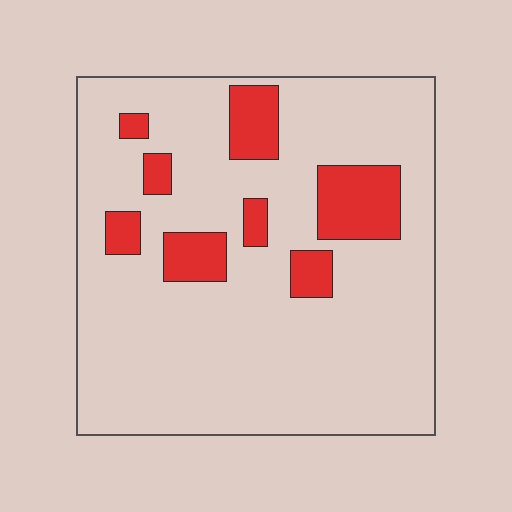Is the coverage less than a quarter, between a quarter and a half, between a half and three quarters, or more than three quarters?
Less than a quarter.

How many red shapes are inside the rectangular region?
8.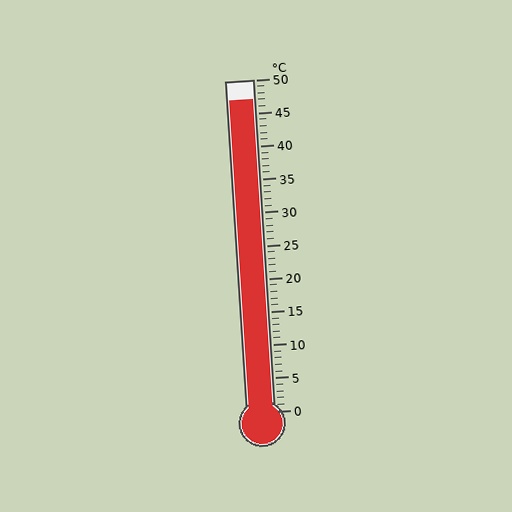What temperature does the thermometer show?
The thermometer shows approximately 47°C.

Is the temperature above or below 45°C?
The temperature is above 45°C.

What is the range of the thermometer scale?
The thermometer scale ranges from 0°C to 50°C.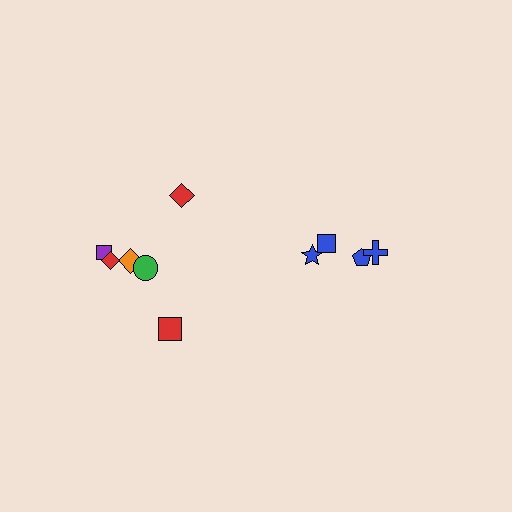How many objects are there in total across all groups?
There are 10 objects.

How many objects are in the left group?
There are 6 objects.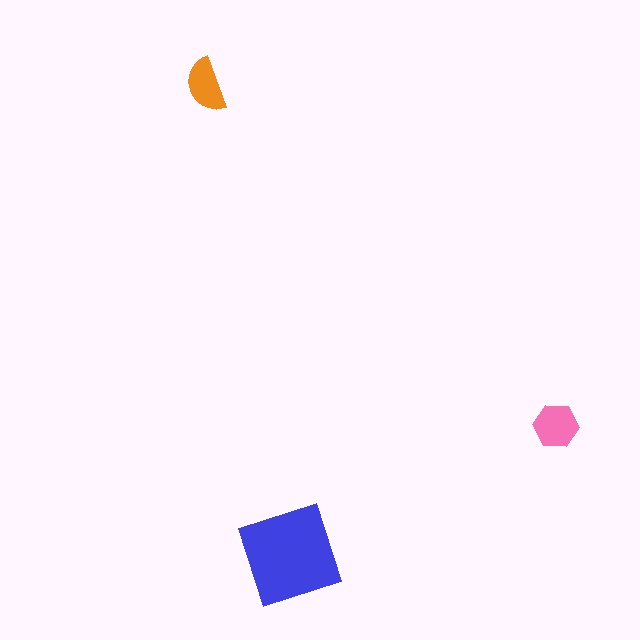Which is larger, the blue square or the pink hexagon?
The blue square.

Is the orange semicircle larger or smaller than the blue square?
Smaller.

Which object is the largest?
The blue square.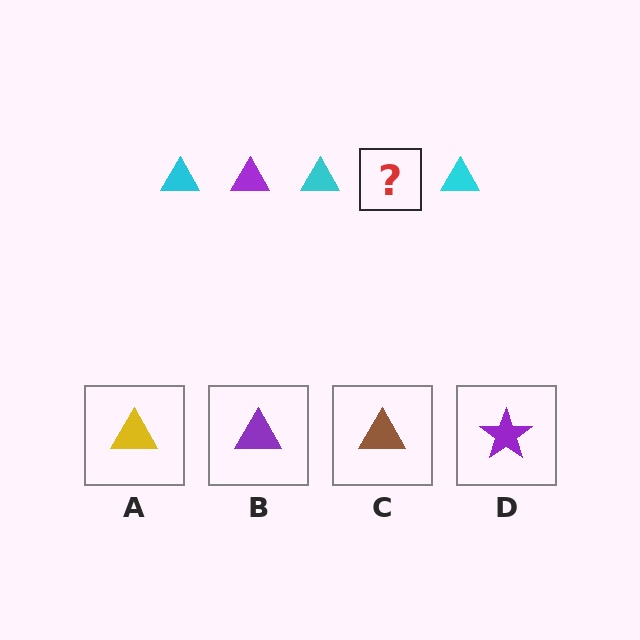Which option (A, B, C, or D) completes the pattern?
B.